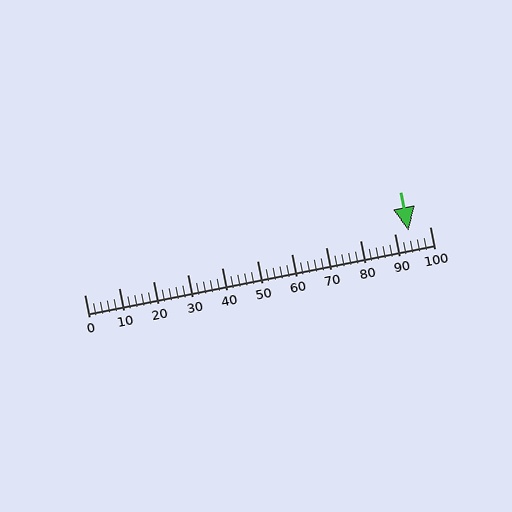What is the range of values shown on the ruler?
The ruler shows values from 0 to 100.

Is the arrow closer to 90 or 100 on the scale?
The arrow is closer to 90.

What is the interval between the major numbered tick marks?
The major tick marks are spaced 10 units apart.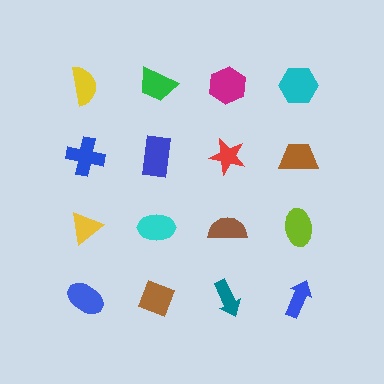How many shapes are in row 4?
4 shapes.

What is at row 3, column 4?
A lime ellipse.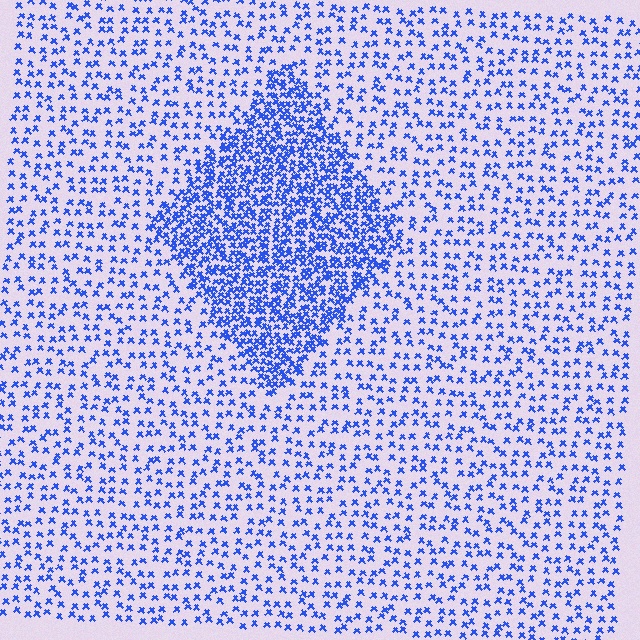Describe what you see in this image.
The image contains small blue elements arranged at two different densities. A diamond-shaped region is visible where the elements are more densely packed than the surrounding area.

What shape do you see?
I see a diamond.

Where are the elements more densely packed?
The elements are more densely packed inside the diamond boundary.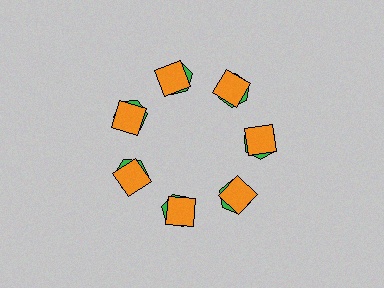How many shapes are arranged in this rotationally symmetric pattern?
There are 14 shapes, arranged in 7 groups of 2.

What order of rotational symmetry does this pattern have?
This pattern has 7-fold rotational symmetry.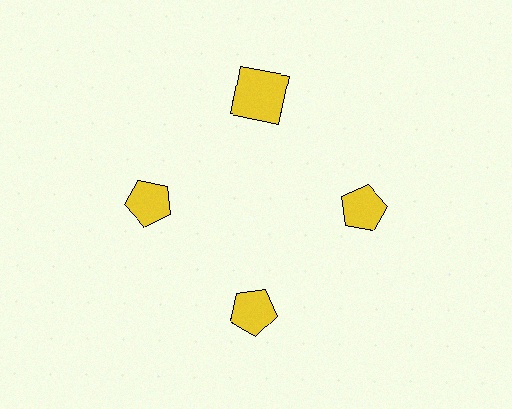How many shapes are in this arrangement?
There are 4 shapes arranged in a ring pattern.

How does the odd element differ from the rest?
It has a different shape: square instead of pentagon.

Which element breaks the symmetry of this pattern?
The yellow square at roughly the 12 o'clock position breaks the symmetry. All other shapes are yellow pentagons.